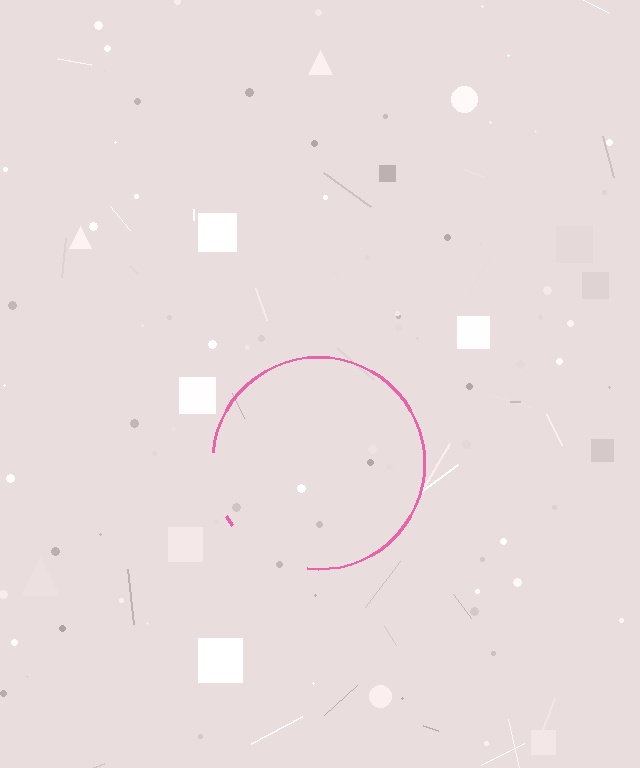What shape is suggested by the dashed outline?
The dashed outline suggests a circle.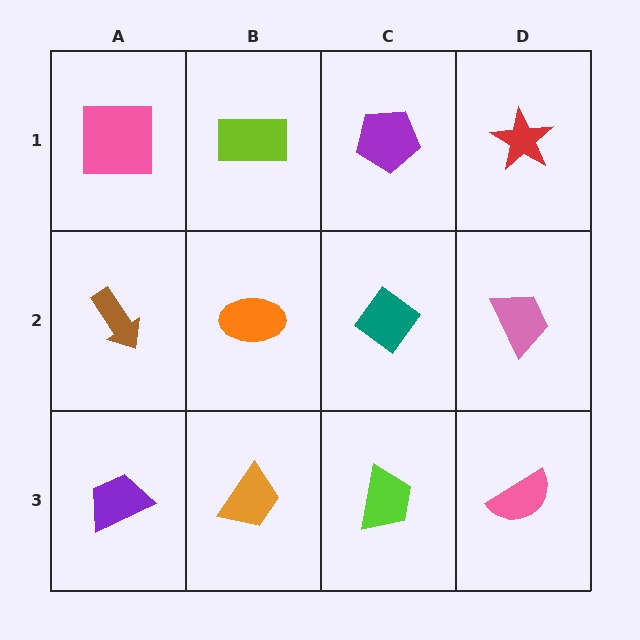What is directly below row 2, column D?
A pink semicircle.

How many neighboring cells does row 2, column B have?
4.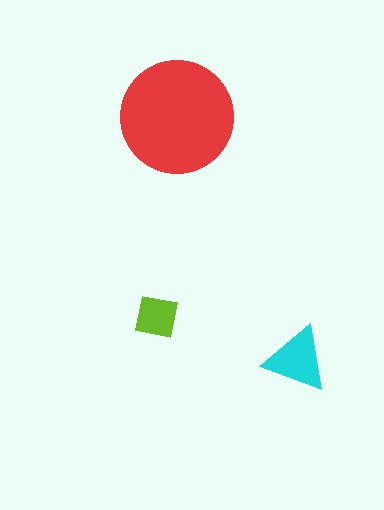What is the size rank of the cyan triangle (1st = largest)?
2nd.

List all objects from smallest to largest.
The lime square, the cyan triangle, the red circle.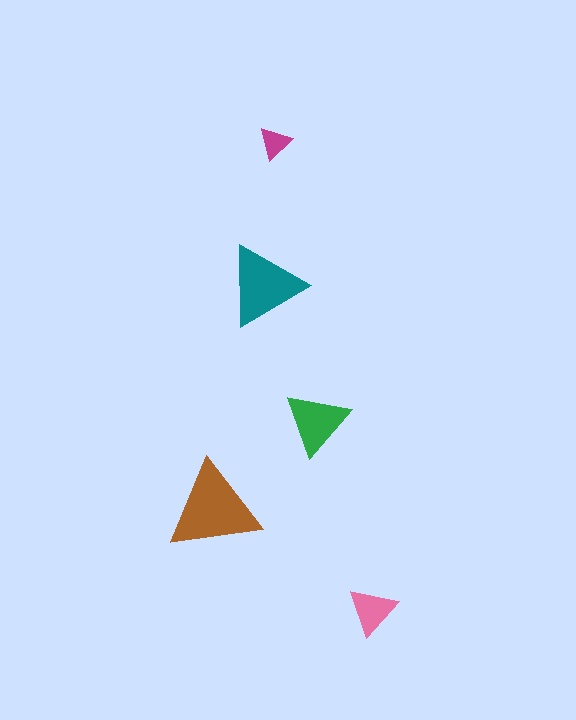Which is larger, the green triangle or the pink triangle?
The green one.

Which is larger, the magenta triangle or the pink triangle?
The pink one.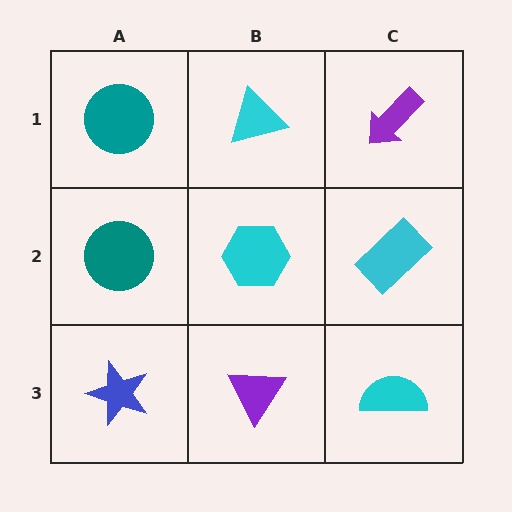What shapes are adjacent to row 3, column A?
A teal circle (row 2, column A), a purple triangle (row 3, column B).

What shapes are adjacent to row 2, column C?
A purple arrow (row 1, column C), a cyan semicircle (row 3, column C), a cyan hexagon (row 2, column B).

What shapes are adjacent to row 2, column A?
A teal circle (row 1, column A), a blue star (row 3, column A), a cyan hexagon (row 2, column B).